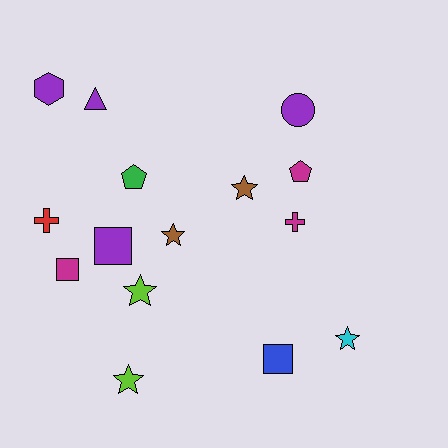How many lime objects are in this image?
There are 2 lime objects.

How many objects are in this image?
There are 15 objects.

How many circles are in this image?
There is 1 circle.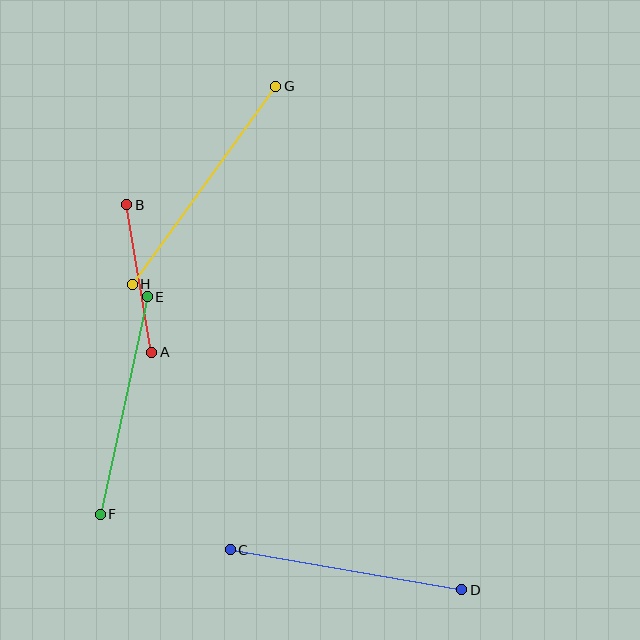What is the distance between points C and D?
The distance is approximately 235 pixels.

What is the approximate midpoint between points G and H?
The midpoint is at approximately (204, 185) pixels.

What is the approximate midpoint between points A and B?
The midpoint is at approximately (139, 278) pixels.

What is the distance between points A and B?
The distance is approximately 150 pixels.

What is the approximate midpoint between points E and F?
The midpoint is at approximately (124, 406) pixels.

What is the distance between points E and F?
The distance is approximately 223 pixels.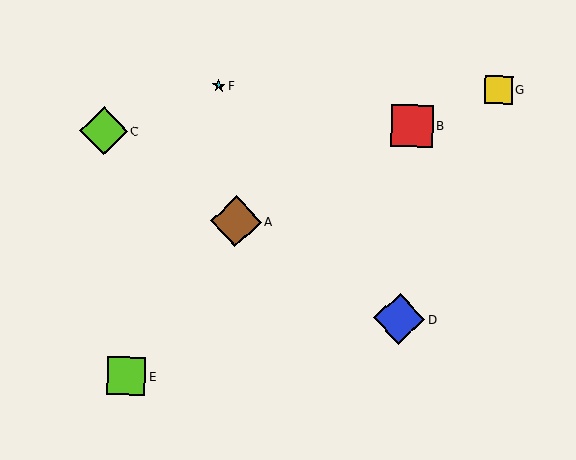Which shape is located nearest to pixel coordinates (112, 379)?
The lime square (labeled E) at (126, 376) is nearest to that location.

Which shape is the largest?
The blue diamond (labeled D) is the largest.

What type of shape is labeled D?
Shape D is a blue diamond.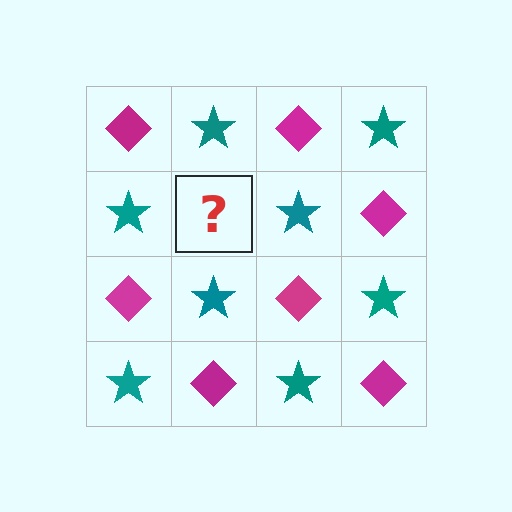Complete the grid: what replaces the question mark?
The question mark should be replaced with a magenta diamond.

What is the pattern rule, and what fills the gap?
The rule is that it alternates magenta diamond and teal star in a checkerboard pattern. The gap should be filled with a magenta diamond.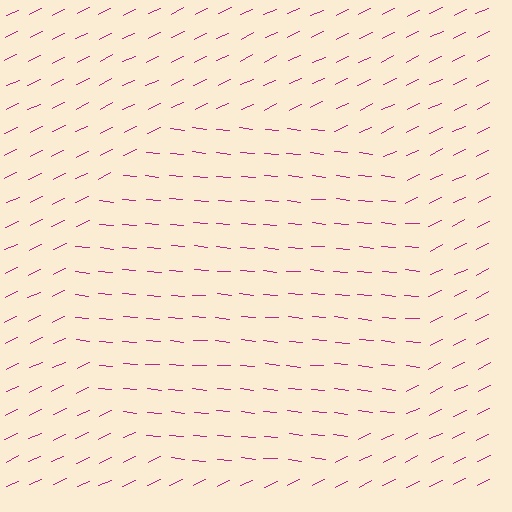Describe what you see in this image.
The image is filled with small magenta line segments. A circle region in the image has lines oriented differently from the surrounding lines, creating a visible texture boundary.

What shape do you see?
I see a circle.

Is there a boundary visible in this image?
Yes, there is a texture boundary formed by a change in line orientation.